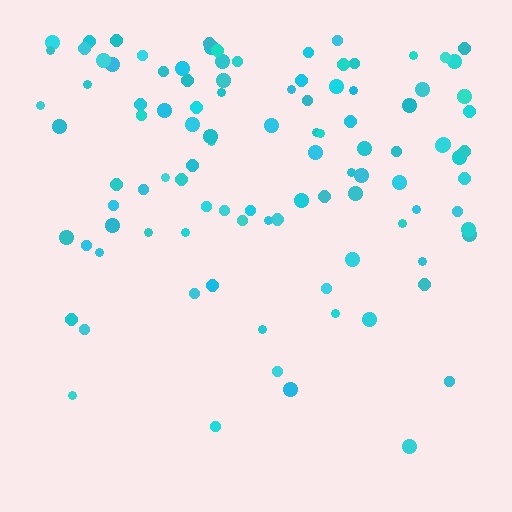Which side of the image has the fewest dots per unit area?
The bottom.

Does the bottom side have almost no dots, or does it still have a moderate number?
Still a moderate number, just noticeably fewer than the top.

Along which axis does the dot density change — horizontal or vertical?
Vertical.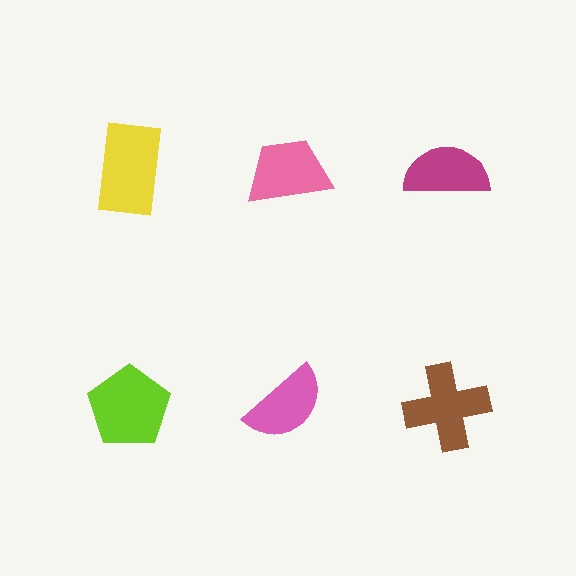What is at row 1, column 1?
A yellow rectangle.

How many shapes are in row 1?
3 shapes.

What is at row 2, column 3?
A brown cross.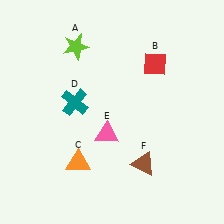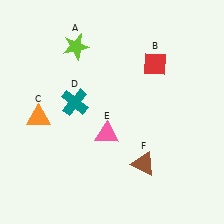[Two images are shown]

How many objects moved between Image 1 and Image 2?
1 object moved between the two images.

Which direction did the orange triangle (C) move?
The orange triangle (C) moved up.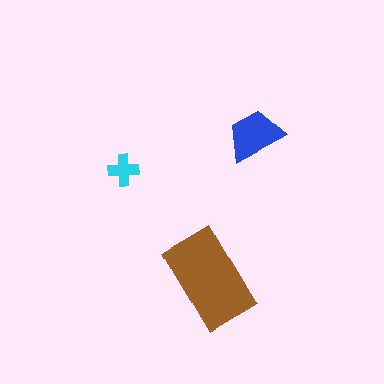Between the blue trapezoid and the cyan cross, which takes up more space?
The blue trapezoid.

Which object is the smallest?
The cyan cross.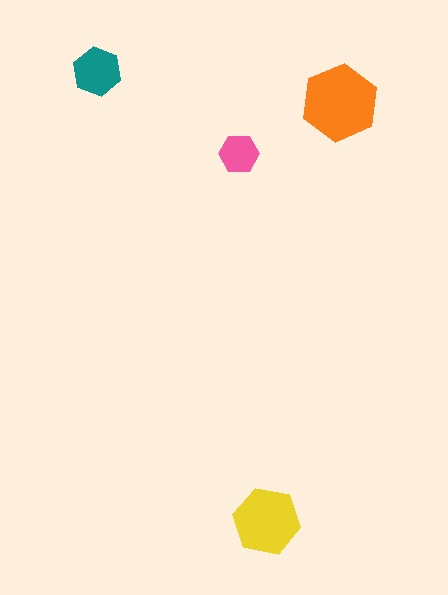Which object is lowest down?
The yellow hexagon is bottommost.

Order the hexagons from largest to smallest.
the orange one, the yellow one, the teal one, the pink one.